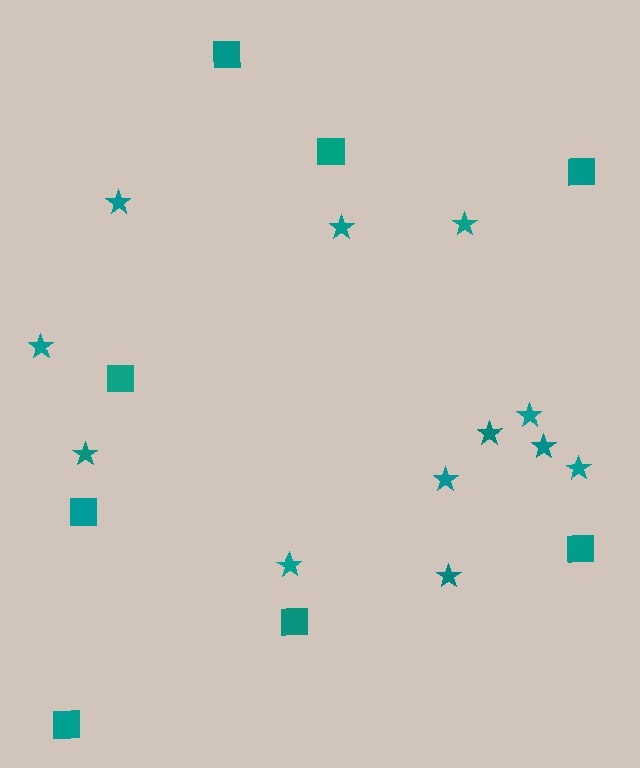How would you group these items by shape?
There are 2 groups: one group of stars (12) and one group of squares (8).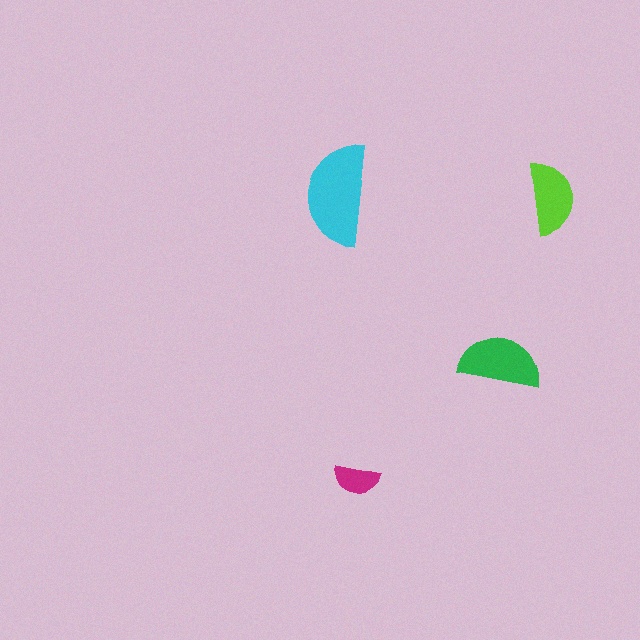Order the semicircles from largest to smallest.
the cyan one, the green one, the lime one, the magenta one.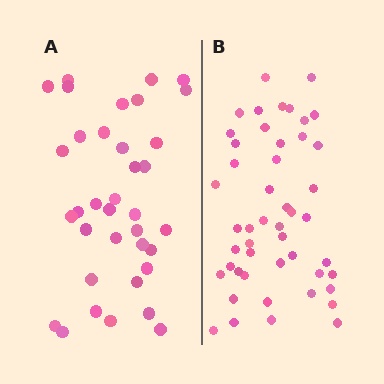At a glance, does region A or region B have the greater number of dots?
Region B (the right region) has more dots.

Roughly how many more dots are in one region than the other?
Region B has roughly 12 or so more dots than region A.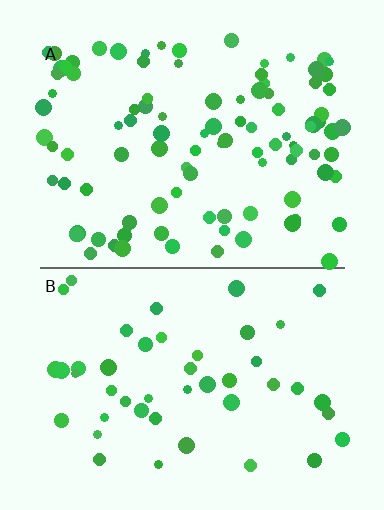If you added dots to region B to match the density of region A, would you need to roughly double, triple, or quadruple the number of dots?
Approximately double.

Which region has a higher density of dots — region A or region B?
A (the top).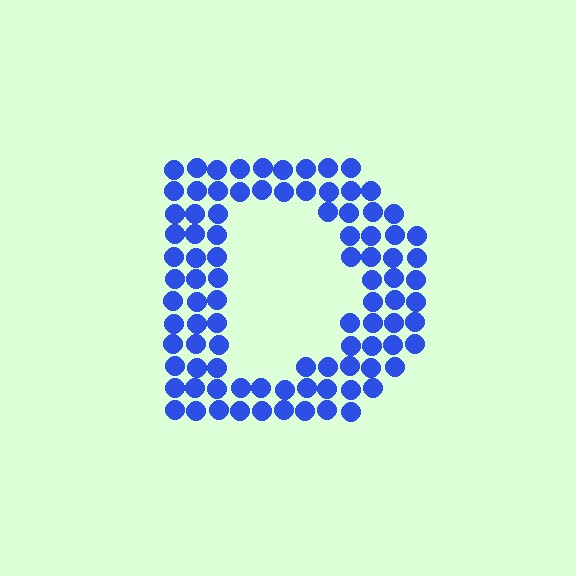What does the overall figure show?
The overall figure shows the letter D.